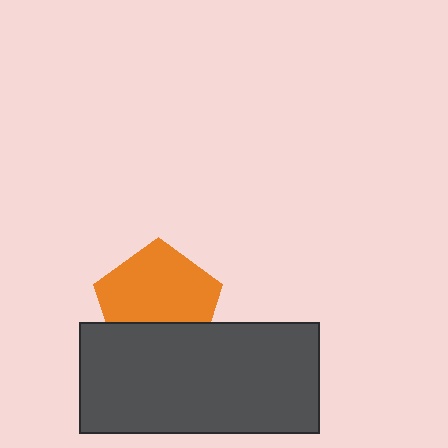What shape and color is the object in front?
The object in front is a dark gray rectangle.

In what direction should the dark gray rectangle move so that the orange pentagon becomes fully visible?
The dark gray rectangle should move down. That is the shortest direction to clear the overlap and leave the orange pentagon fully visible.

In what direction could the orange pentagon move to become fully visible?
The orange pentagon could move up. That would shift it out from behind the dark gray rectangle entirely.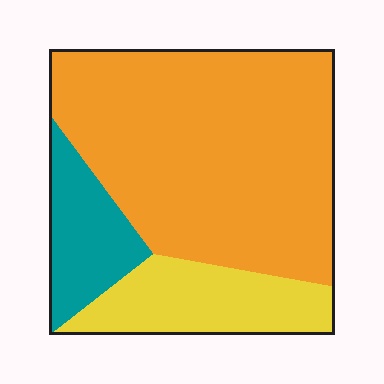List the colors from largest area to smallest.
From largest to smallest: orange, yellow, teal.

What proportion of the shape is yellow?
Yellow covers around 20% of the shape.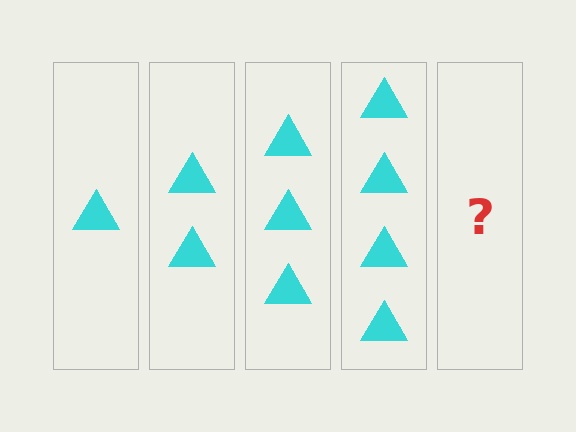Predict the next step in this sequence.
The next step is 5 triangles.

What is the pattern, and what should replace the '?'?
The pattern is that each step adds one more triangle. The '?' should be 5 triangles.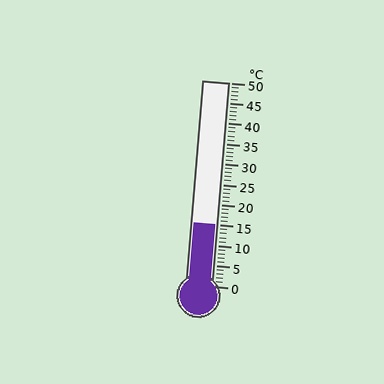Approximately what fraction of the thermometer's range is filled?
The thermometer is filled to approximately 30% of its range.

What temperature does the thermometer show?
The thermometer shows approximately 15°C.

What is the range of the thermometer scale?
The thermometer scale ranges from 0°C to 50°C.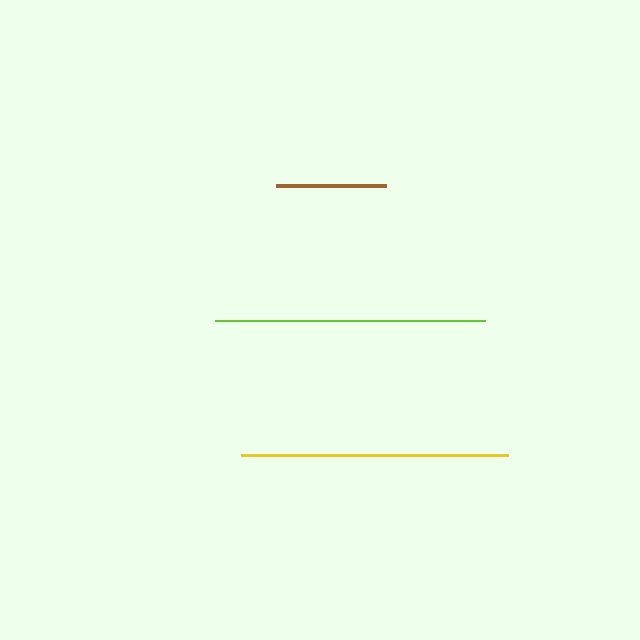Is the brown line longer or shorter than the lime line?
The lime line is longer than the brown line.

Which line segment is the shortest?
The brown line is the shortest at approximately 111 pixels.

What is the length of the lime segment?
The lime segment is approximately 270 pixels long.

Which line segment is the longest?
The lime line is the longest at approximately 270 pixels.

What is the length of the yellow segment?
The yellow segment is approximately 267 pixels long.